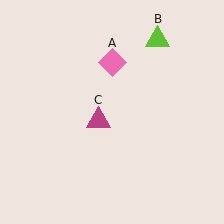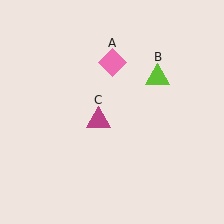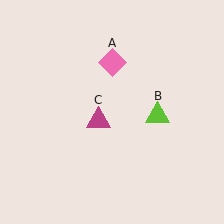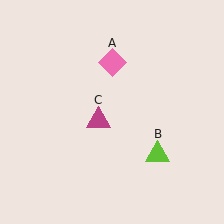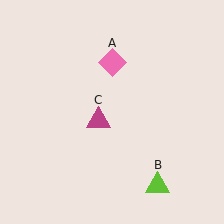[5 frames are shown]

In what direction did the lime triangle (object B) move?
The lime triangle (object B) moved down.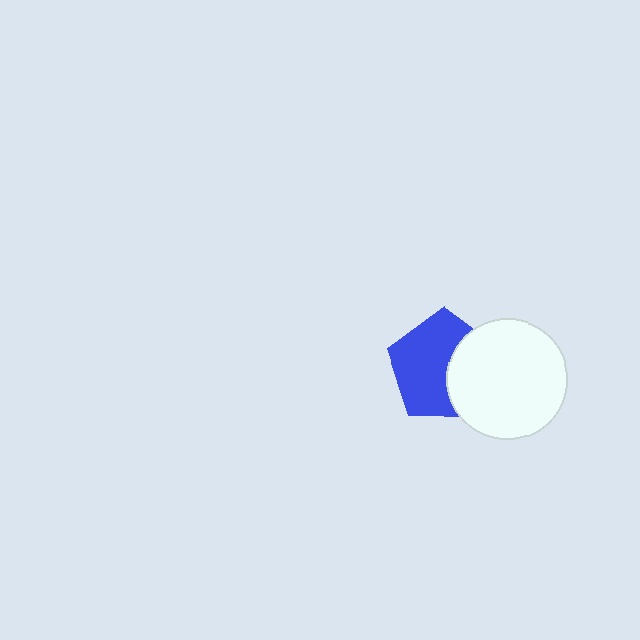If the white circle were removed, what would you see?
You would see the complete blue pentagon.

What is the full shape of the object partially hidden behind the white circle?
The partially hidden object is a blue pentagon.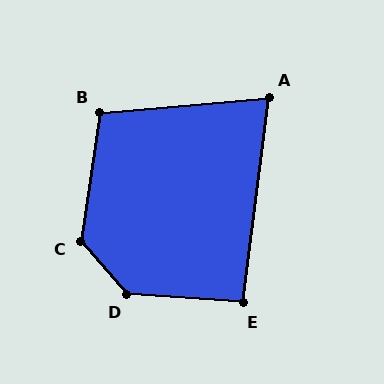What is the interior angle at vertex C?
Approximately 131 degrees (obtuse).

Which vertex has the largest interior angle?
D, at approximately 135 degrees.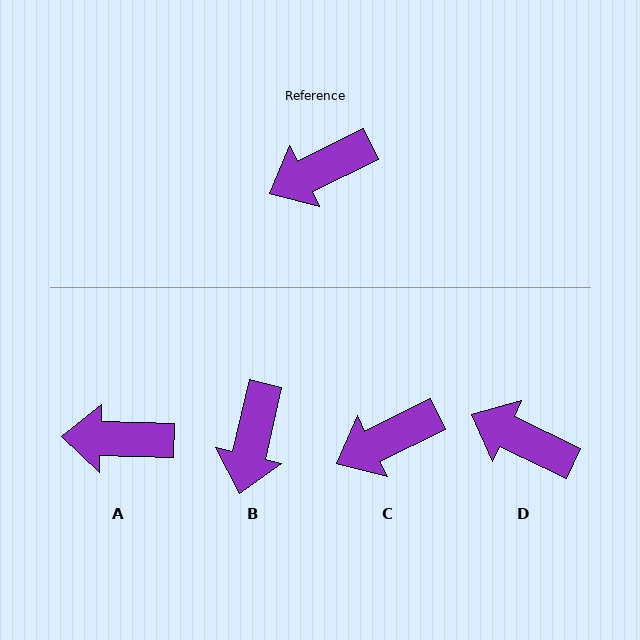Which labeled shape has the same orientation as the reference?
C.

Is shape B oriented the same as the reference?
No, it is off by about 50 degrees.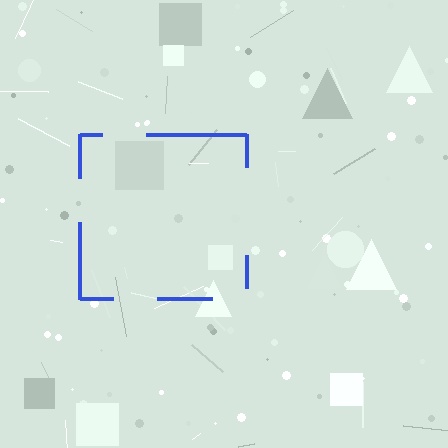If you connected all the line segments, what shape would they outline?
They would outline a square.